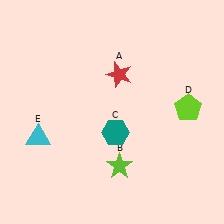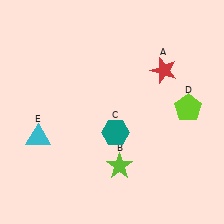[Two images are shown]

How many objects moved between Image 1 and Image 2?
1 object moved between the two images.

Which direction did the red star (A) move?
The red star (A) moved right.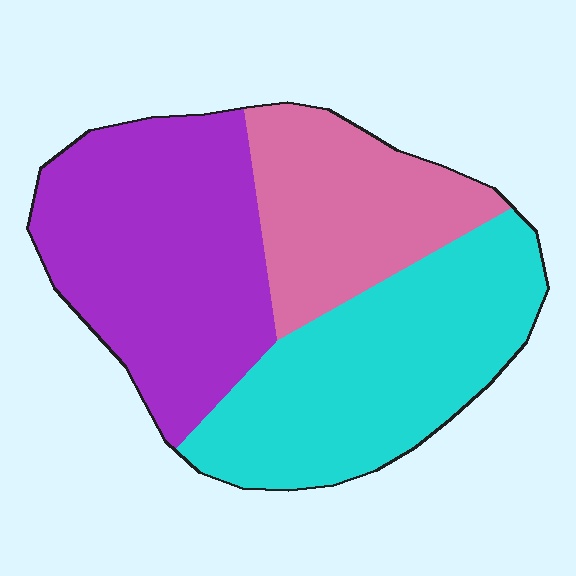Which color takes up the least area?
Pink, at roughly 25%.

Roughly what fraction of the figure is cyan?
Cyan covers roughly 35% of the figure.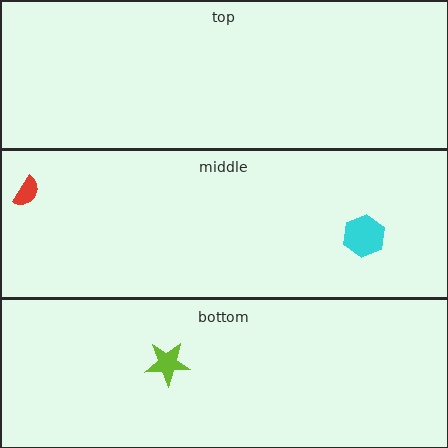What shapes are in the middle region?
The cyan hexagon, the red semicircle.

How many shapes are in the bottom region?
1.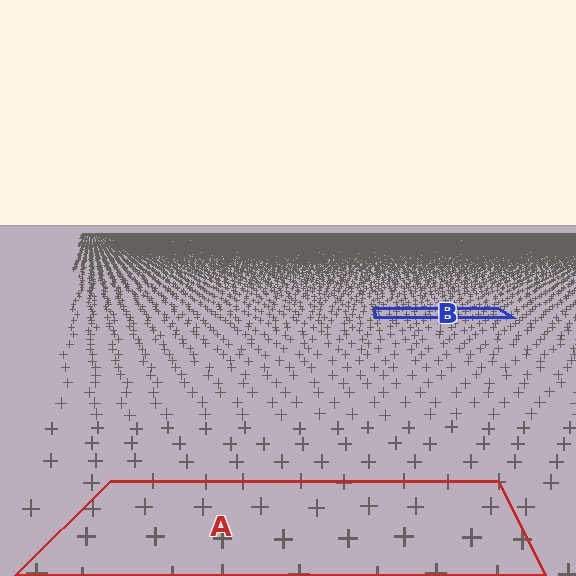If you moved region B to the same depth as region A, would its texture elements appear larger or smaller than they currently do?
They would appear larger. At a closer depth, the same texture elements are projected at a bigger on-screen size.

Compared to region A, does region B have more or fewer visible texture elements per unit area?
Region B has more texture elements per unit area — they are packed more densely because it is farther away.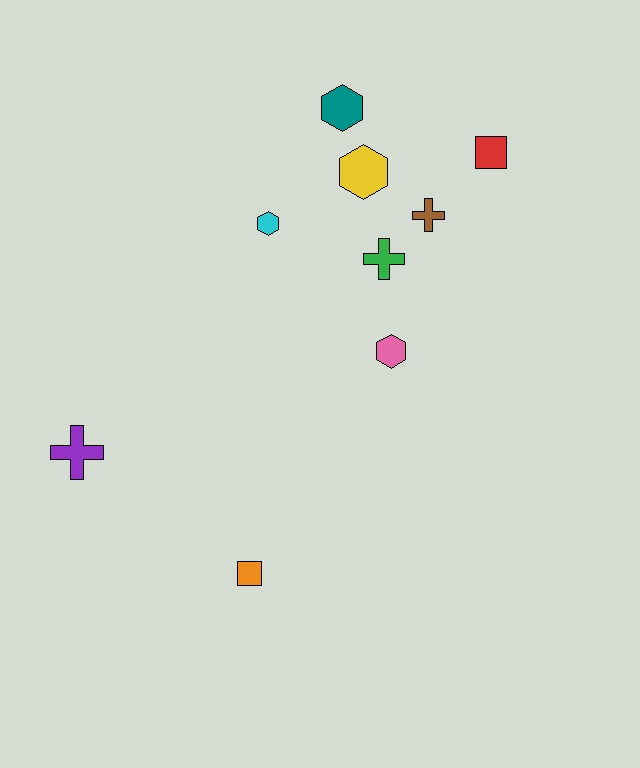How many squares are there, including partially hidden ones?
There are 2 squares.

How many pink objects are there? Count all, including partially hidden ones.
There is 1 pink object.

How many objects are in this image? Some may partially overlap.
There are 9 objects.